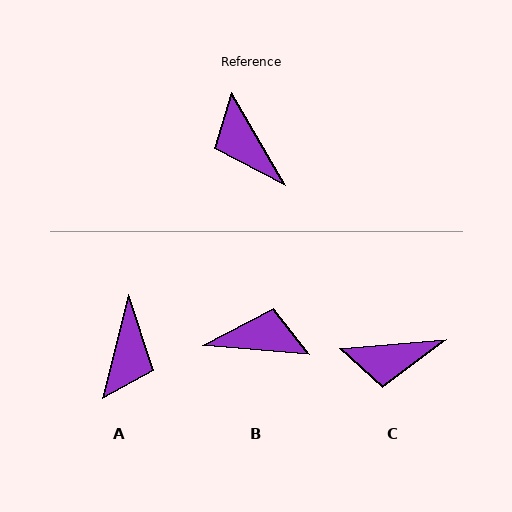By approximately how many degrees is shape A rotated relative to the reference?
Approximately 135 degrees counter-clockwise.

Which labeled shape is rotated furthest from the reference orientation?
A, about 135 degrees away.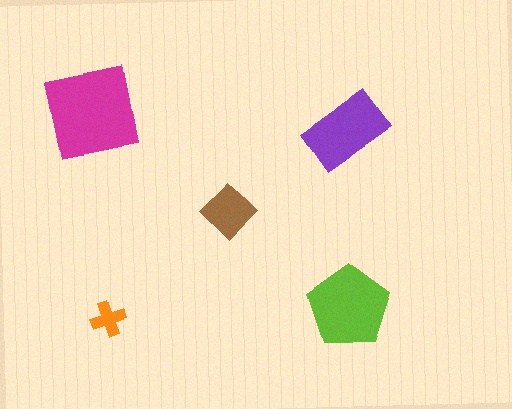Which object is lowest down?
The orange cross is bottommost.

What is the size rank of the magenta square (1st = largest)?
1st.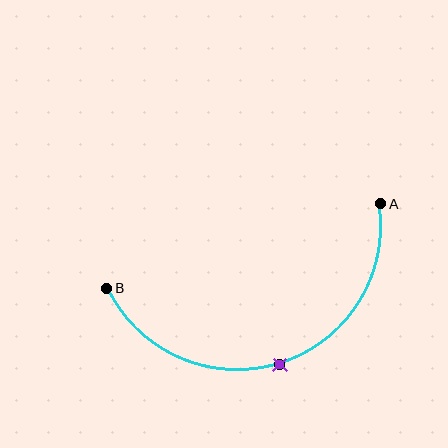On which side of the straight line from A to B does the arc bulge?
The arc bulges below the straight line connecting A and B.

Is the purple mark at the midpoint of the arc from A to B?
Yes. The purple mark lies on the arc at equal arc-length from both A and B — it is the arc midpoint.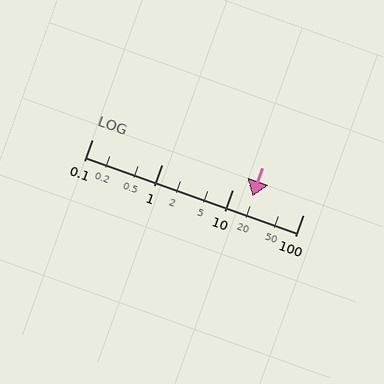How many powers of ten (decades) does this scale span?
The scale spans 3 decades, from 0.1 to 100.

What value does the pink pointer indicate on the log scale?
The pointer indicates approximately 19.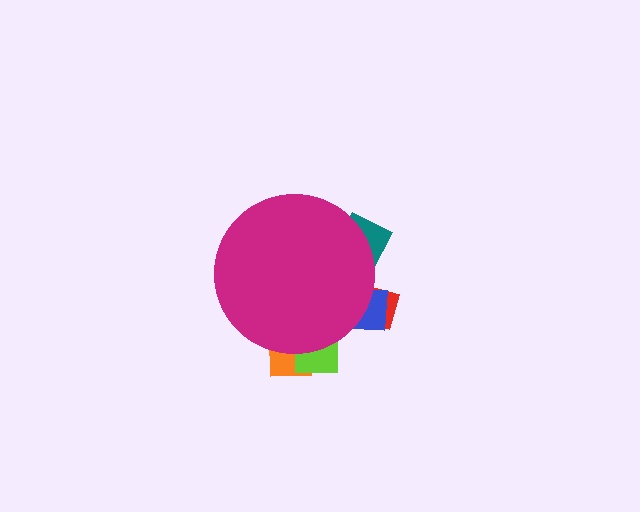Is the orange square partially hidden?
Yes, the orange square is partially hidden behind the magenta circle.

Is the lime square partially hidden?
Yes, the lime square is partially hidden behind the magenta circle.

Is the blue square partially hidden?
Yes, the blue square is partially hidden behind the magenta circle.